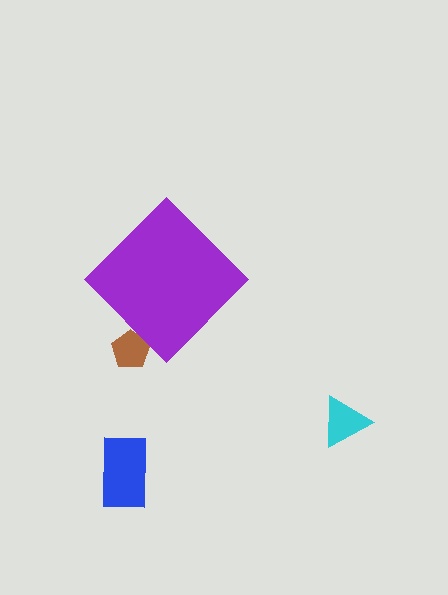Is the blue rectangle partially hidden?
No, the blue rectangle is fully visible.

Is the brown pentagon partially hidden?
Yes, the brown pentagon is partially hidden behind the purple diamond.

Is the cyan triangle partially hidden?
No, the cyan triangle is fully visible.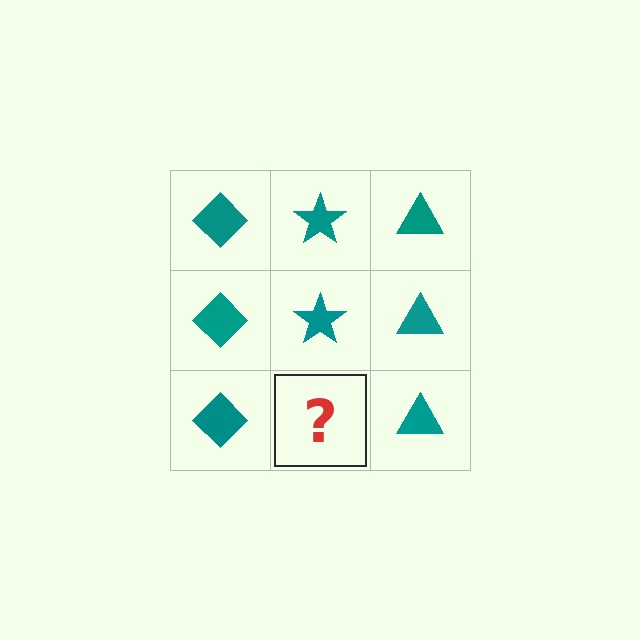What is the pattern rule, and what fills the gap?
The rule is that each column has a consistent shape. The gap should be filled with a teal star.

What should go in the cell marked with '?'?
The missing cell should contain a teal star.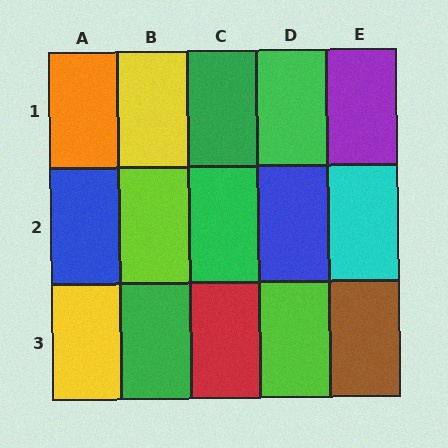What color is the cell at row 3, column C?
Red.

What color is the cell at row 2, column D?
Blue.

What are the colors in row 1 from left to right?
Orange, yellow, green, green, purple.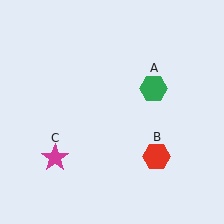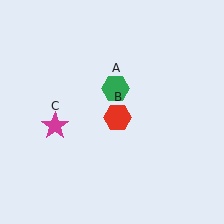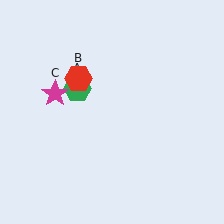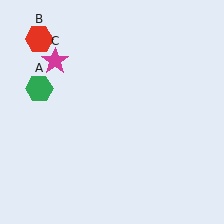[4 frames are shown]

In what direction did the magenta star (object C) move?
The magenta star (object C) moved up.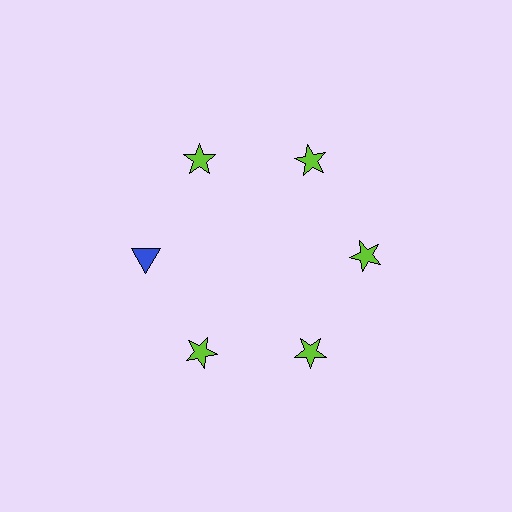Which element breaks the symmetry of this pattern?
The blue triangle at roughly the 9 o'clock position breaks the symmetry. All other shapes are lime stars.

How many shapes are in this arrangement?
There are 6 shapes arranged in a ring pattern.